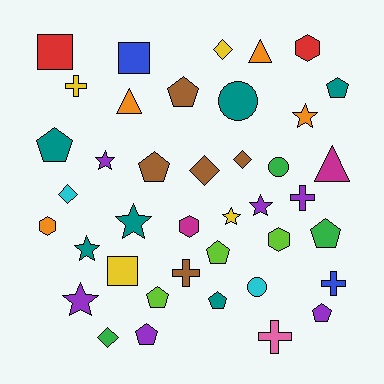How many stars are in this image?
There are 7 stars.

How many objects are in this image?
There are 40 objects.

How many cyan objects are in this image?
There are 2 cyan objects.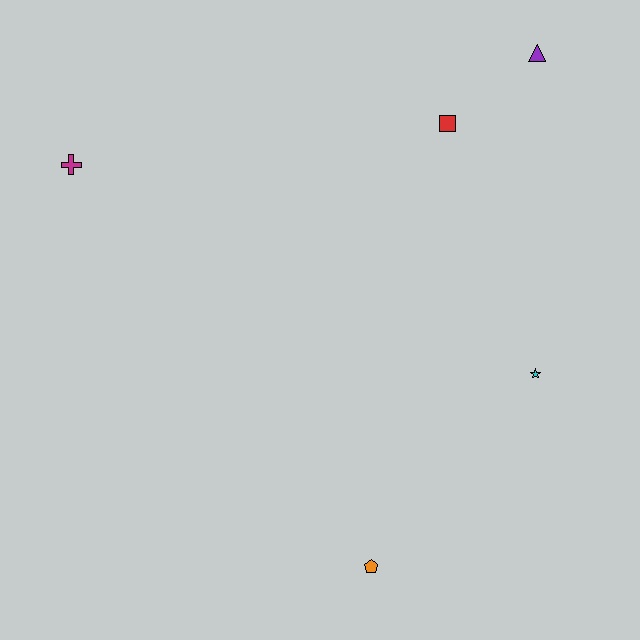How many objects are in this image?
There are 5 objects.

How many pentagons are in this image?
There is 1 pentagon.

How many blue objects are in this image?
There are no blue objects.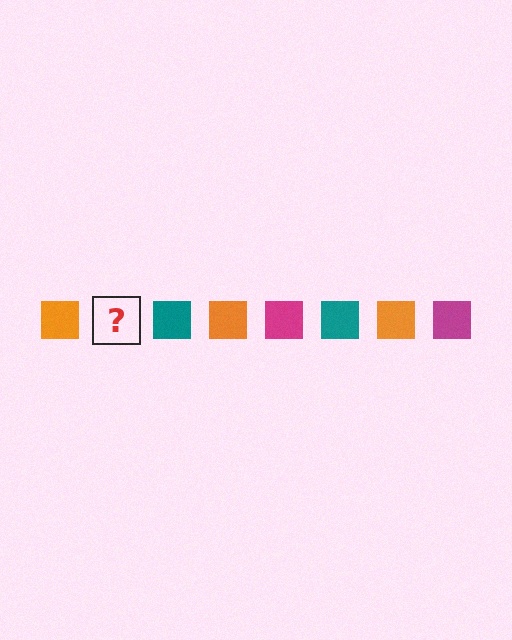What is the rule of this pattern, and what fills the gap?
The rule is that the pattern cycles through orange, magenta, teal squares. The gap should be filled with a magenta square.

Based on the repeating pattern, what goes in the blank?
The blank should be a magenta square.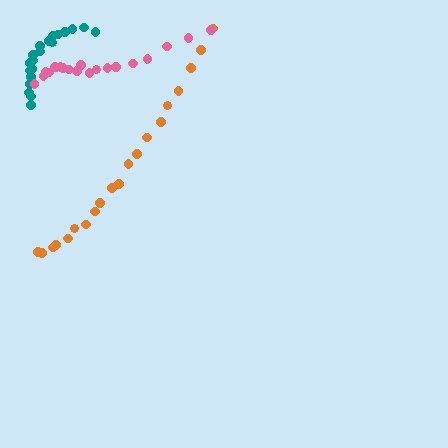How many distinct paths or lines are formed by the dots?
There are 3 distinct paths.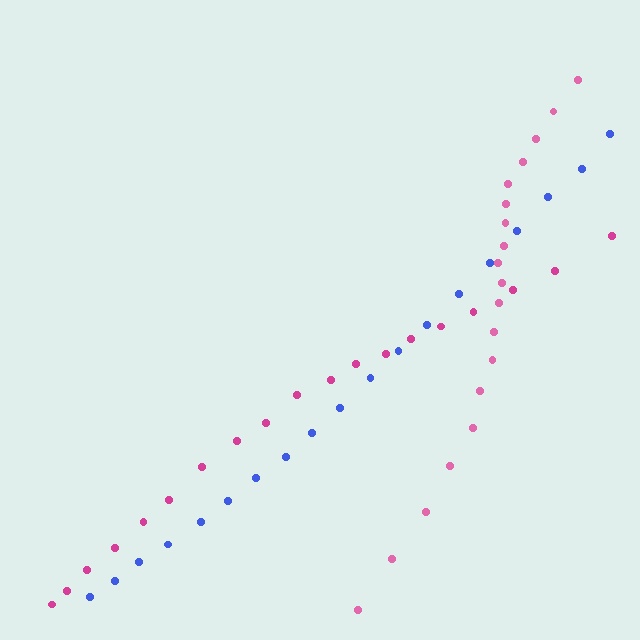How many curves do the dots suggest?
There are 3 distinct paths.